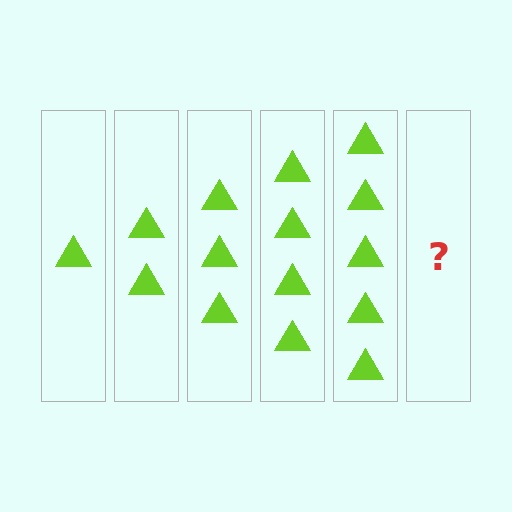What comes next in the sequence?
The next element should be 6 triangles.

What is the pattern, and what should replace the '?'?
The pattern is that each step adds one more triangle. The '?' should be 6 triangles.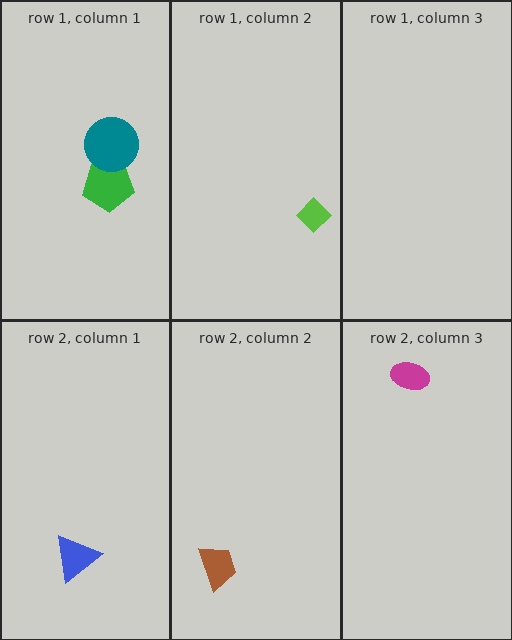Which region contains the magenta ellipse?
The row 2, column 3 region.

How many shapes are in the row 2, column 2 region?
1.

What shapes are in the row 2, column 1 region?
The blue triangle.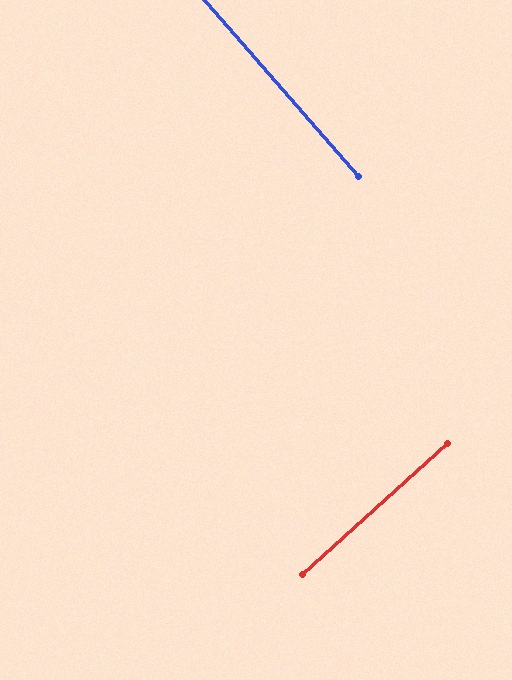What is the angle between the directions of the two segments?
Approximately 89 degrees.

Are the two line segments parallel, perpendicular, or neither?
Perpendicular — they meet at approximately 89°.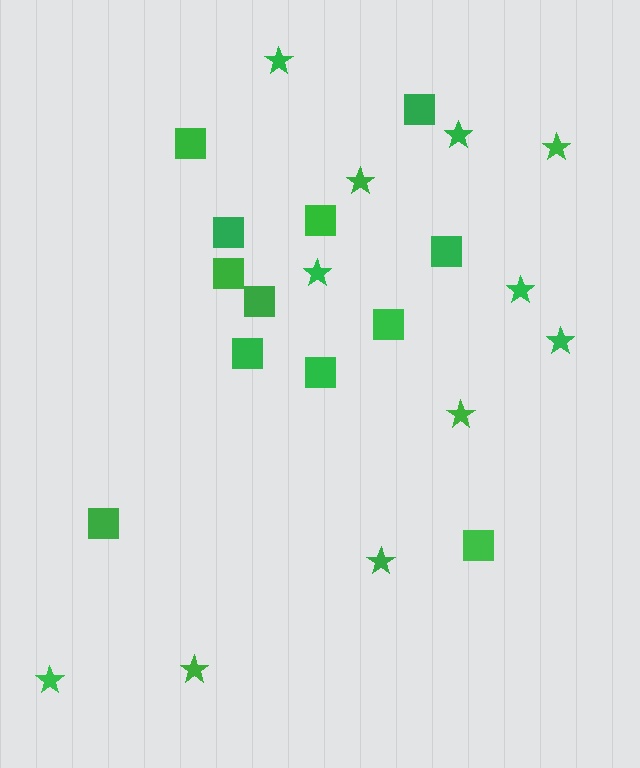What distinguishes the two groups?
There are 2 groups: one group of stars (11) and one group of squares (12).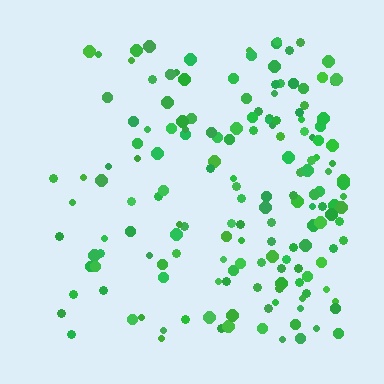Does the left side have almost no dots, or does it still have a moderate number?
Still a moderate number, just noticeably fewer than the right.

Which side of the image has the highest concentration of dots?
The right.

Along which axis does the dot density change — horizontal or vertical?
Horizontal.